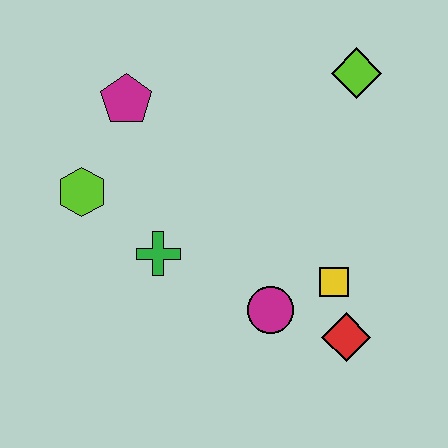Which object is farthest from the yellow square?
The magenta pentagon is farthest from the yellow square.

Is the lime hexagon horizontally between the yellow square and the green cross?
No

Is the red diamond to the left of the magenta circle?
No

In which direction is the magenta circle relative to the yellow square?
The magenta circle is to the left of the yellow square.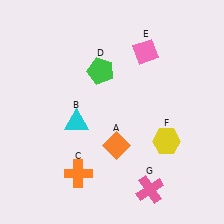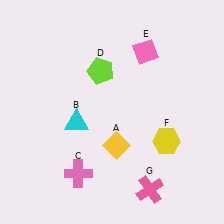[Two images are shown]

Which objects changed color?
A changed from orange to yellow. C changed from orange to pink. D changed from green to lime.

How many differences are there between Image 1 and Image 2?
There are 3 differences between the two images.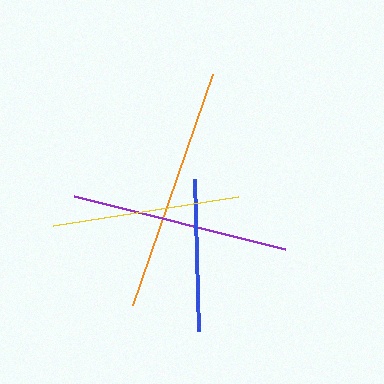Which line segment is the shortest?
The blue line is the shortest at approximately 152 pixels.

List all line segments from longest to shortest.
From longest to shortest: orange, purple, yellow, blue.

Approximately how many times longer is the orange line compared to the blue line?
The orange line is approximately 1.6 times the length of the blue line.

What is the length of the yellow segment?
The yellow segment is approximately 187 pixels long.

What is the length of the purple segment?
The purple segment is approximately 217 pixels long.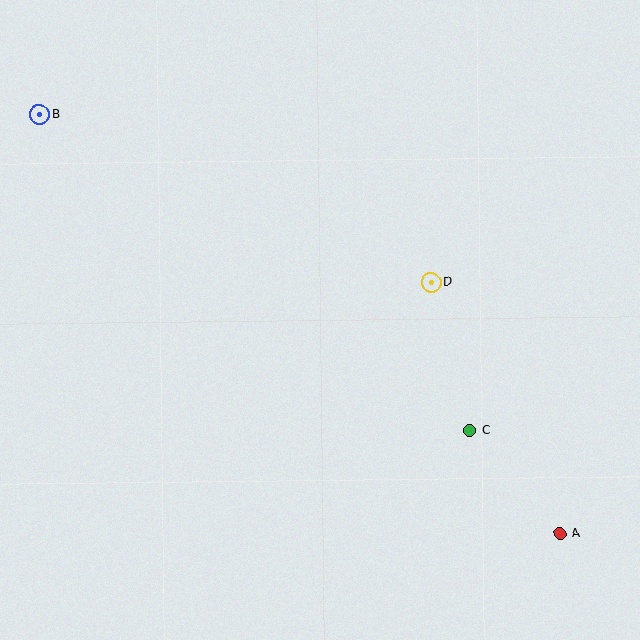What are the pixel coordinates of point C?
Point C is at (470, 431).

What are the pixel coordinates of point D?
Point D is at (431, 282).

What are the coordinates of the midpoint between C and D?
The midpoint between C and D is at (451, 356).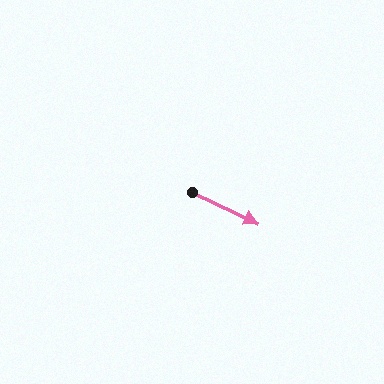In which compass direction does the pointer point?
Southeast.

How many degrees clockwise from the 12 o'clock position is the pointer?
Approximately 115 degrees.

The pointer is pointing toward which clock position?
Roughly 4 o'clock.